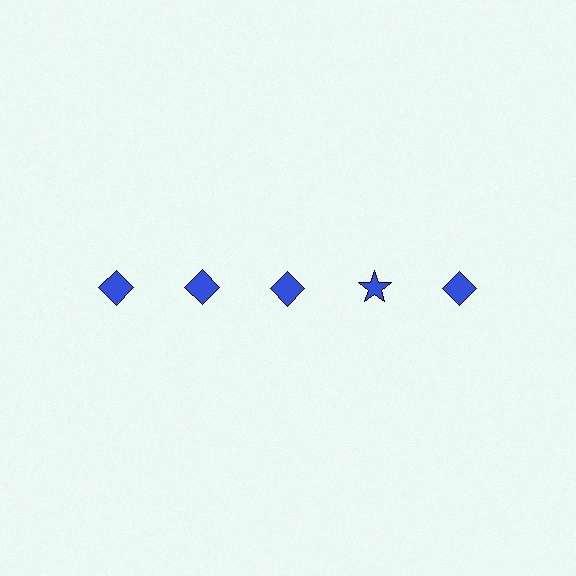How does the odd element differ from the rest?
It has a different shape: star instead of diamond.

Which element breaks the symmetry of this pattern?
The blue star in the top row, second from right column breaks the symmetry. All other shapes are blue diamonds.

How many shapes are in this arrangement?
There are 5 shapes arranged in a grid pattern.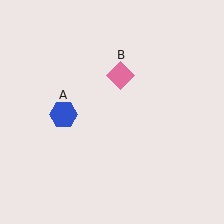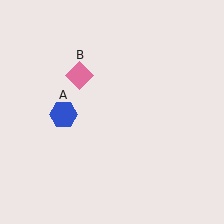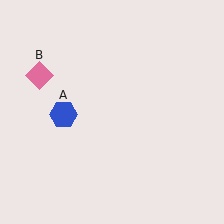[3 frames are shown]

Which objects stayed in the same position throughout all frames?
Blue hexagon (object A) remained stationary.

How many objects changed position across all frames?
1 object changed position: pink diamond (object B).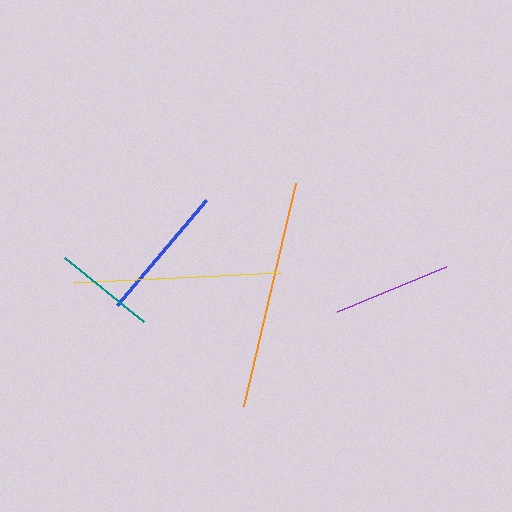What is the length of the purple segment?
The purple segment is approximately 118 pixels long.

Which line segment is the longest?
The orange line is the longest at approximately 229 pixels.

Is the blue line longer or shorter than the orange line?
The orange line is longer than the blue line.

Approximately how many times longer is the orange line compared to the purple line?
The orange line is approximately 1.9 times the length of the purple line.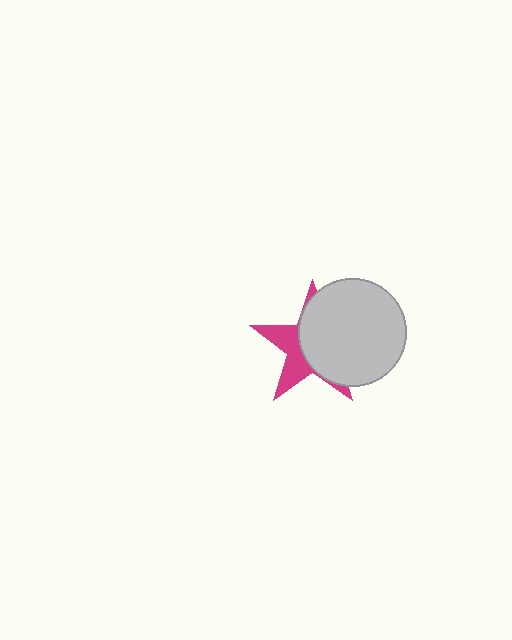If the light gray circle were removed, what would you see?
You would see the complete magenta star.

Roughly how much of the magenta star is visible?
A small part of it is visible (roughly 40%).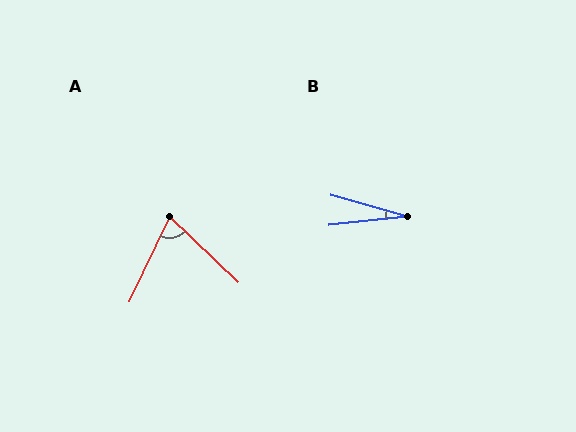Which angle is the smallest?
B, at approximately 22 degrees.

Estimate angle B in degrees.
Approximately 22 degrees.